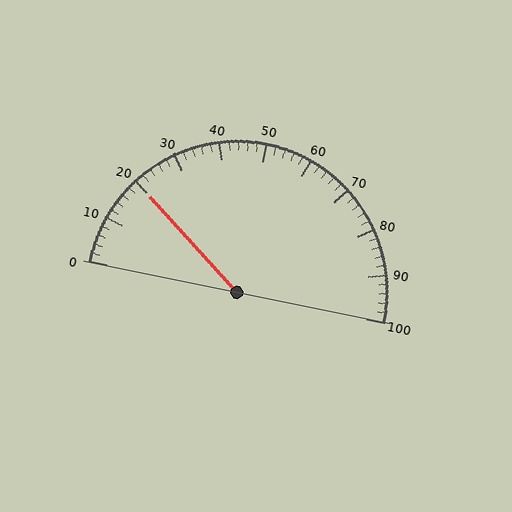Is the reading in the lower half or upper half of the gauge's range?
The reading is in the lower half of the range (0 to 100).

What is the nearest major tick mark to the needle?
The nearest major tick mark is 20.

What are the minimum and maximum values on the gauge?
The gauge ranges from 0 to 100.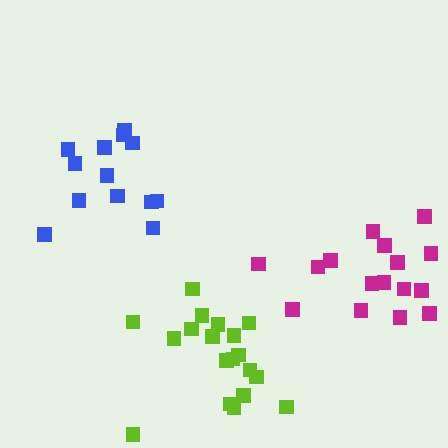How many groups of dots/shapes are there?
There are 3 groups.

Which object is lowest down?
The lime cluster is bottommost.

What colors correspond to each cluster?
The clusters are colored: blue, lime, magenta.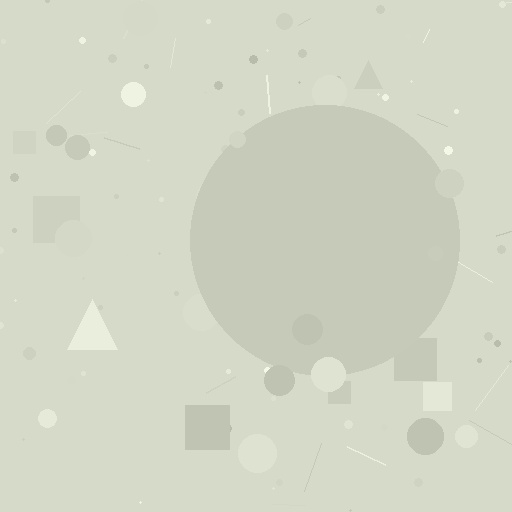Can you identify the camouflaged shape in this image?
The camouflaged shape is a circle.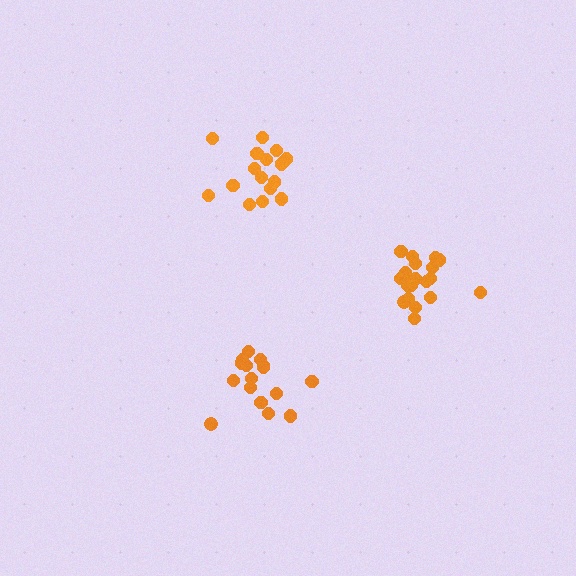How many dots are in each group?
Group 1: 17 dots, Group 2: 16 dots, Group 3: 20 dots (53 total).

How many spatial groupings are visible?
There are 3 spatial groupings.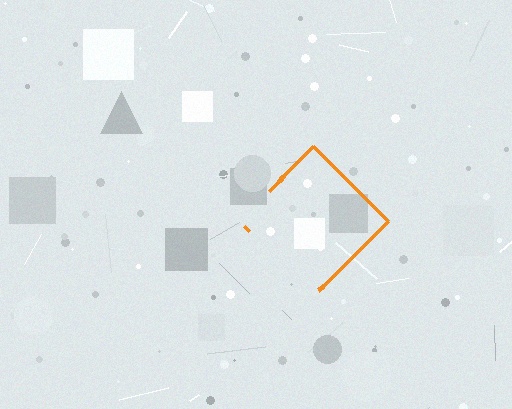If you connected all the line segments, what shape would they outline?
They would outline a diamond.